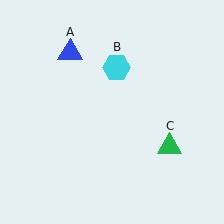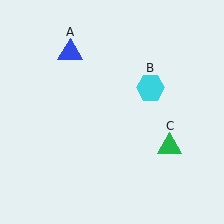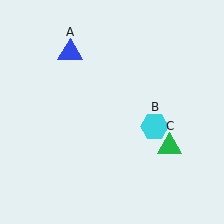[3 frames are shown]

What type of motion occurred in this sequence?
The cyan hexagon (object B) rotated clockwise around the center of the scene.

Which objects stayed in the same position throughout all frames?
Blue triangle (object A) and green triangle (object C) remained stationary.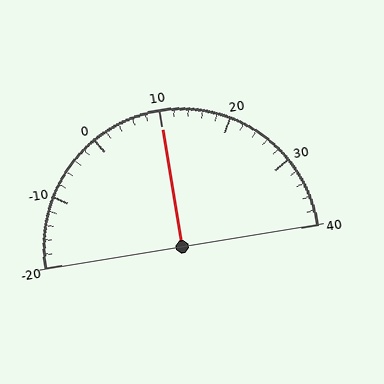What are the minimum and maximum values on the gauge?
The gauge ranges from -20 to 40.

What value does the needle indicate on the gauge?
The needle indicates approximately 10.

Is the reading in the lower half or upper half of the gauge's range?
The reading is in the upper half of the range (-20 to 40).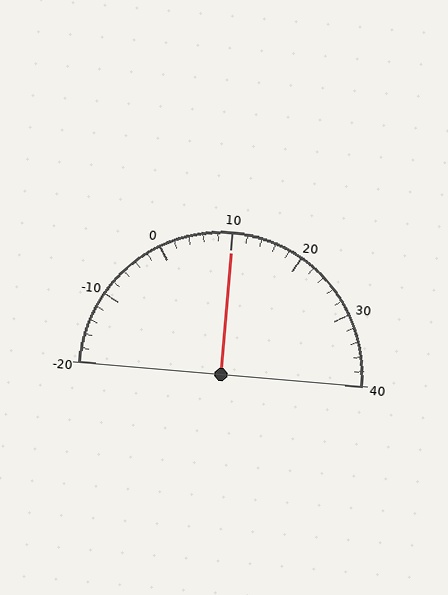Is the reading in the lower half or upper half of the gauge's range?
The reading is in the upper half of the range (-20 to 40).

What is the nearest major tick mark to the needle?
The nearest major tick mark is 10.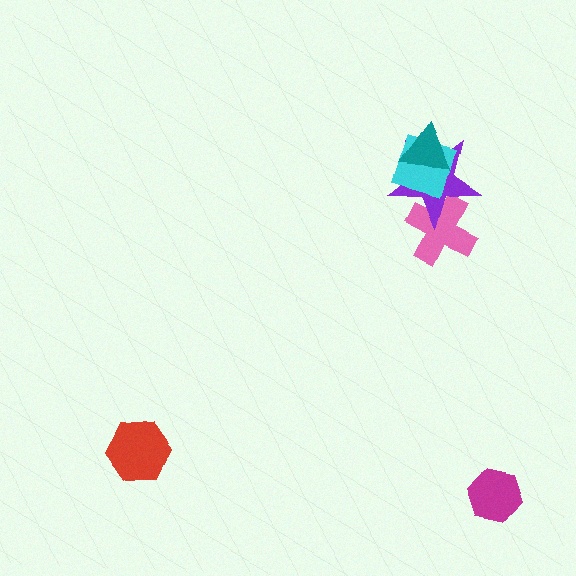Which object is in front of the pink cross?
The purple star is in front of the pink cross.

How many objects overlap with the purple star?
3 objects overlap with the purple star.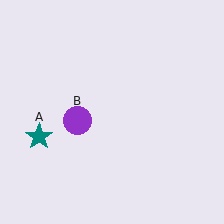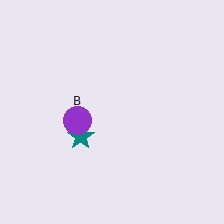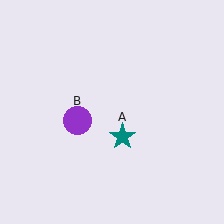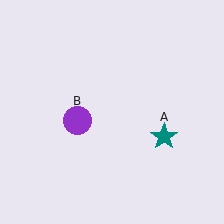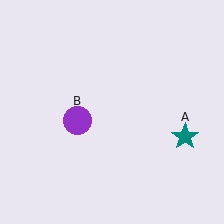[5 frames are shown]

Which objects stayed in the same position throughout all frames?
Purple circle (object B) remained stationary.